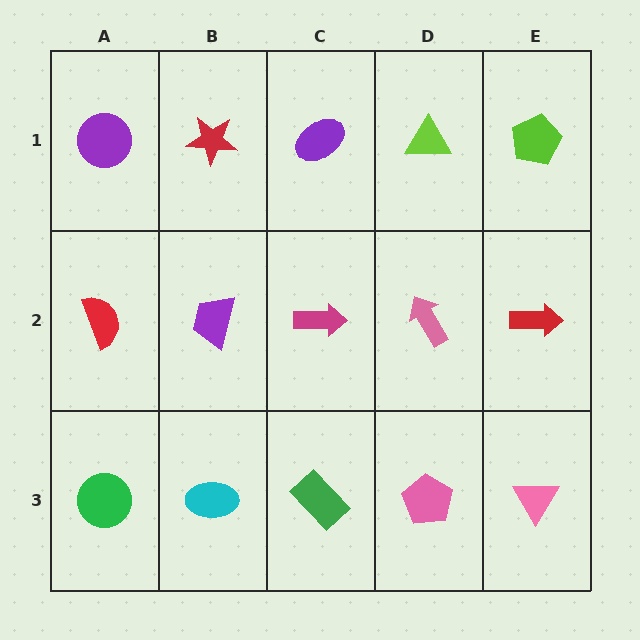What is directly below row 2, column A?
A green circle.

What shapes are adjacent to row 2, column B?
A red star (row 1, column B), a cyan ellipse (row 3, column B), a red semicircle (row 2, column A), a magenta arrow (row 2, column C).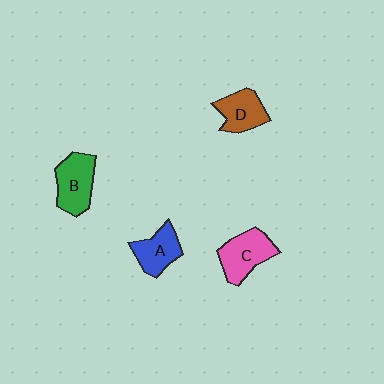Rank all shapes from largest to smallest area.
From largest to smallest: B (green), C (pink), D (brown), A (blue).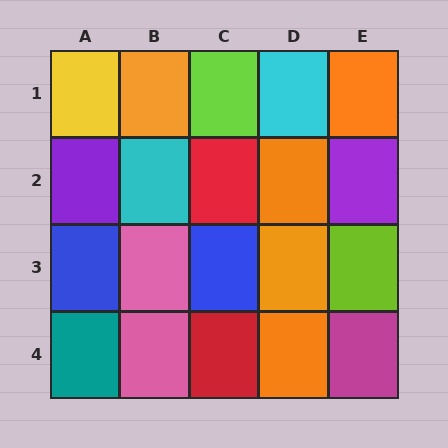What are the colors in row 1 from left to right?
Yellow, orange, lime, cyan, orange.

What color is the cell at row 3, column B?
Pink.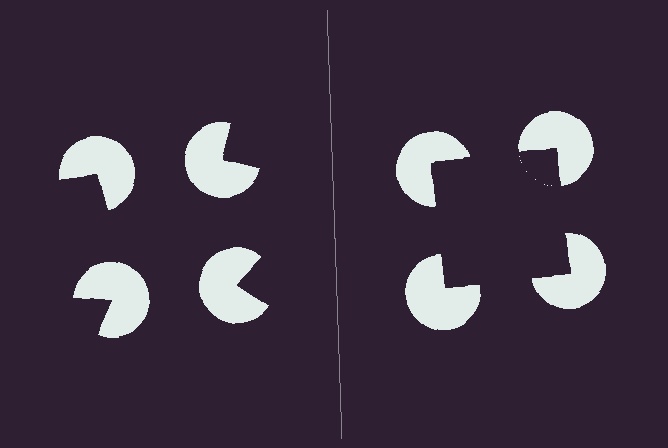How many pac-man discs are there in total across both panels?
8 — 4 on each side.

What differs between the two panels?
The pac-man discs are positioned identically on both sides; only the wedge orientations differ. On the right they align to a square; on the left they are misaligned.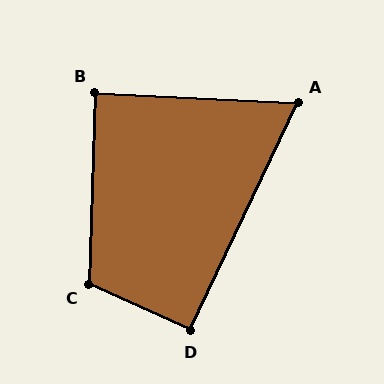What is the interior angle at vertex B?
Approximately 89 degrees (approximately right).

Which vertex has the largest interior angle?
C, at approximately 112 degrees.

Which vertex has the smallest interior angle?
A, at approximately 68 degrees.